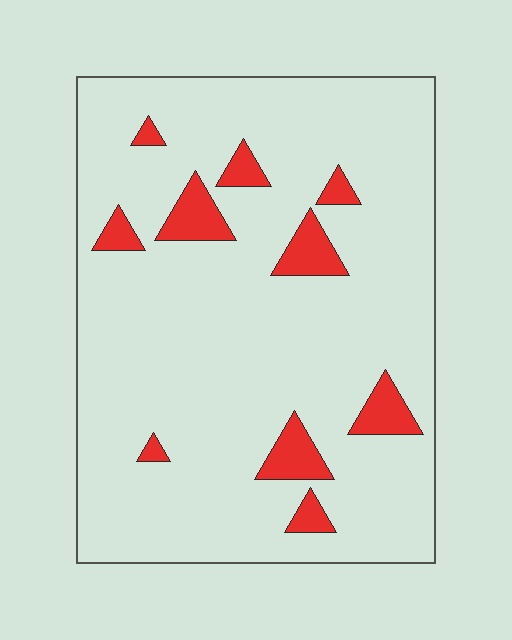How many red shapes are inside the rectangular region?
10.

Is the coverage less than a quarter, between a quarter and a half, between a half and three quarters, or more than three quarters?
Less than a quarter.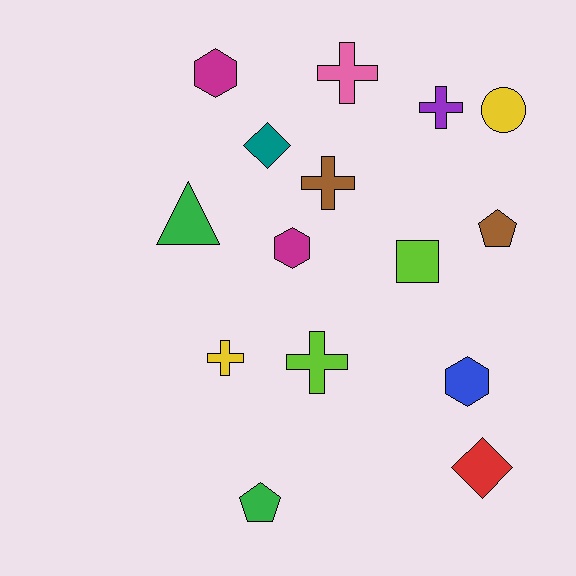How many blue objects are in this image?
There is 1 blue object.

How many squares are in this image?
There is 1 square.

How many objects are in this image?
There are 15 objects.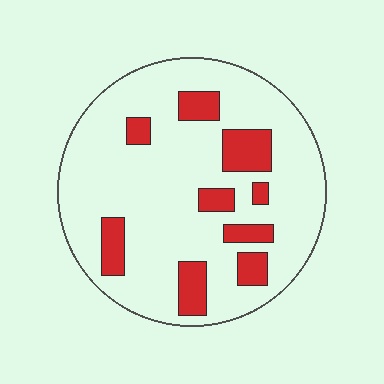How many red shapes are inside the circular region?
9.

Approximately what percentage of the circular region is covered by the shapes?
Approximately 20%.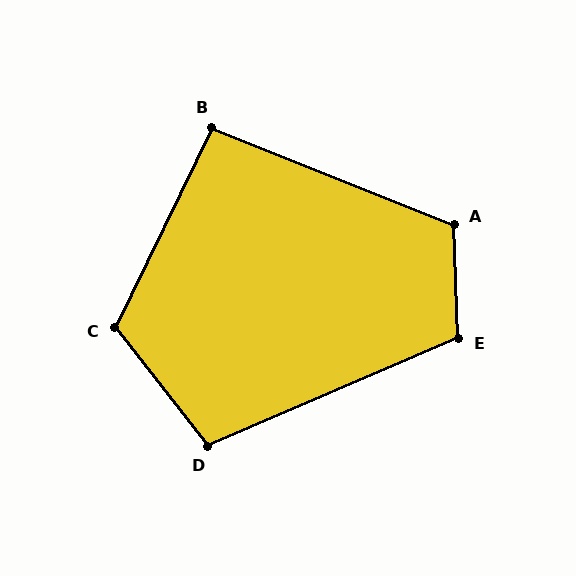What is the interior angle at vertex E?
Approximately 111 degrees (obtuse).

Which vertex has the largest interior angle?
C, at approximately 116 degrees.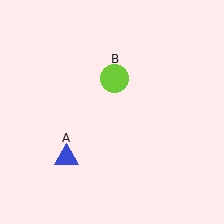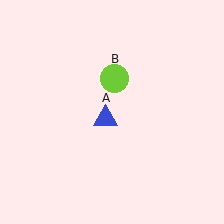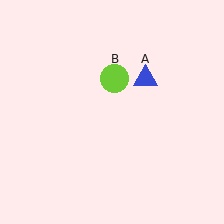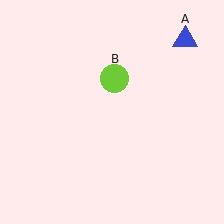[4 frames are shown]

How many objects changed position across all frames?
1 object changed position: blue triangle (object A).